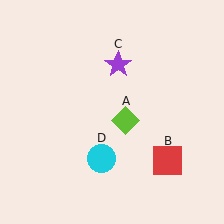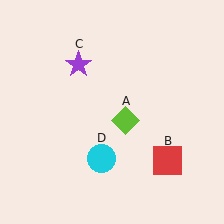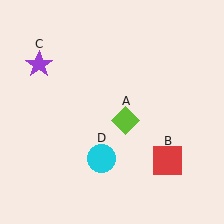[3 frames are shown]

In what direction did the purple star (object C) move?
The purple star (object C) moved left.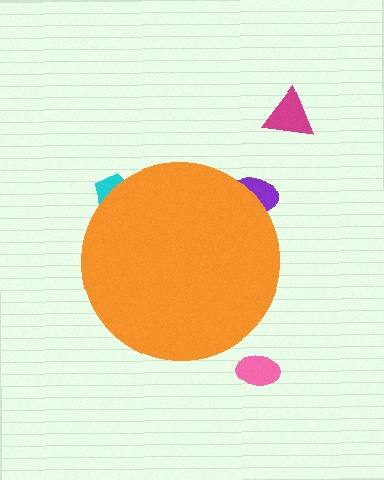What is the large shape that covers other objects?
An orange circle.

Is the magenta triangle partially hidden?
No, the magenta triangle is fully visible.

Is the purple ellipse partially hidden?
Yes, the purple ellipse is partially hidden behind the orange circle.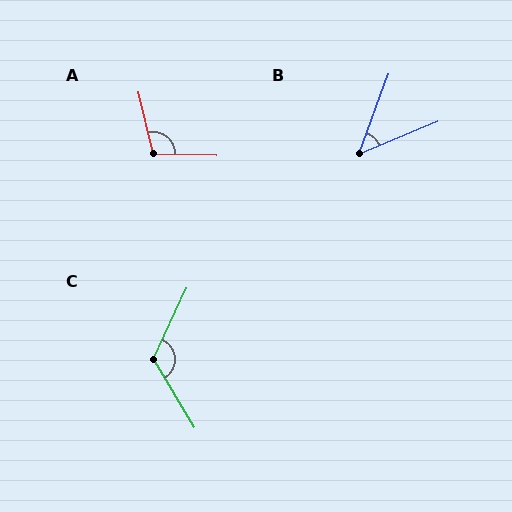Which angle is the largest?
C, at approximately 123 degrees.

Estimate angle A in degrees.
Approximately 104 degrees.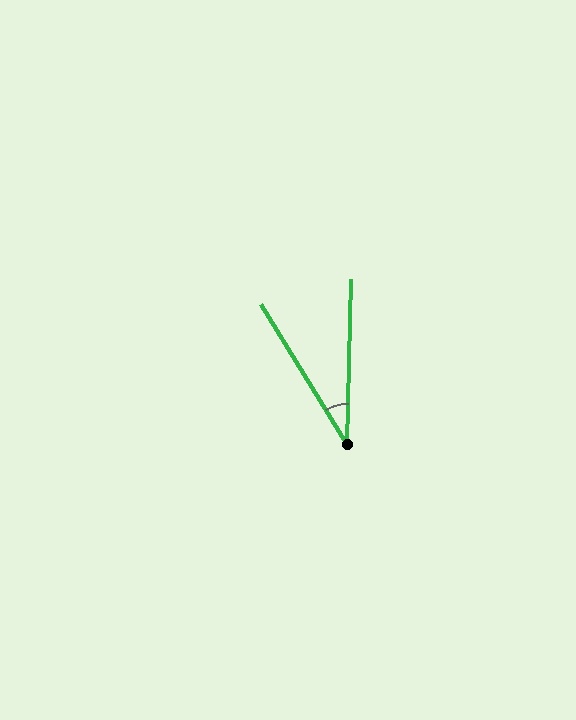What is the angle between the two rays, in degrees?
Approximately 33 degrees.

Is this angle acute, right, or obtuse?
It is acute.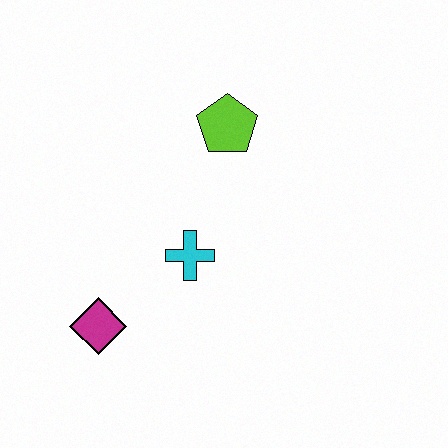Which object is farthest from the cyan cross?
The lime pentagon is farthest from the cyan cross.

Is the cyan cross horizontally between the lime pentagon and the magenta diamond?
Yes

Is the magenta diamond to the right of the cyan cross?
No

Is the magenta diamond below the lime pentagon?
Yes